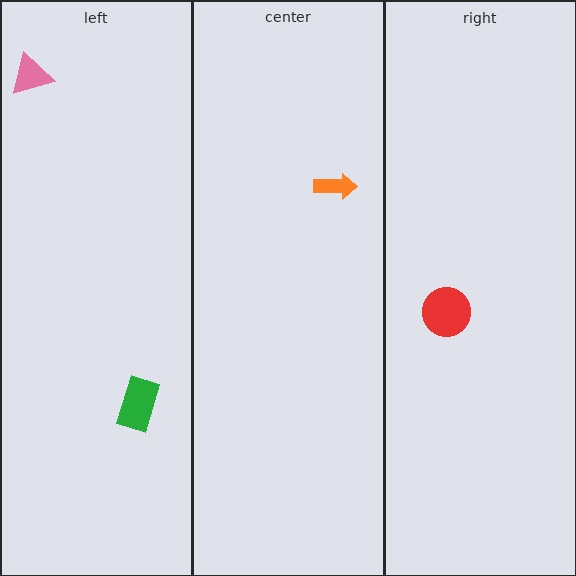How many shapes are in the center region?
1.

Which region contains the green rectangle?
The left region.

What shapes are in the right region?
The red circle.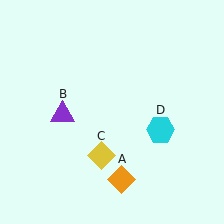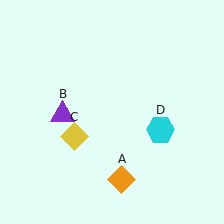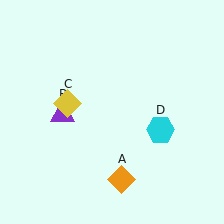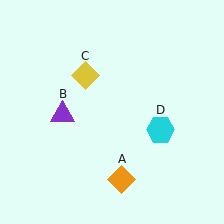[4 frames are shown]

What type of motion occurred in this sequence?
The yellow diamond (object C) rotated clockwise around the center of the scene.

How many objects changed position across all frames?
1 object changed position: yellow diamond (object C).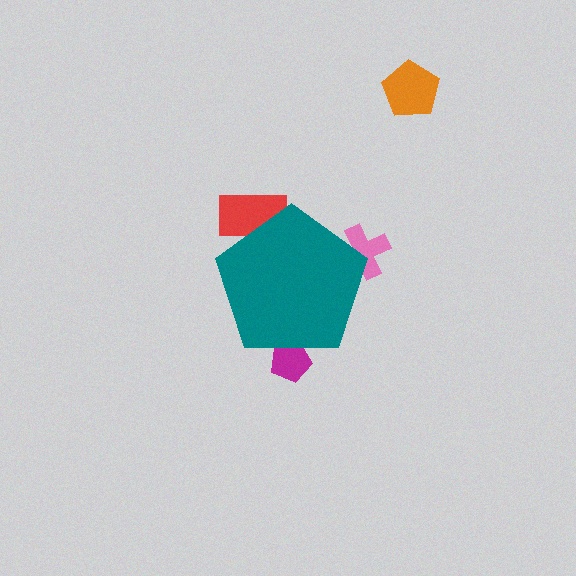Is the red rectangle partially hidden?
Yes, the red rectangle is partially hidden behind the teal pentagon.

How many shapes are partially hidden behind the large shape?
3 shapes are partially hidden.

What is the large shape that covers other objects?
A teal pentagon.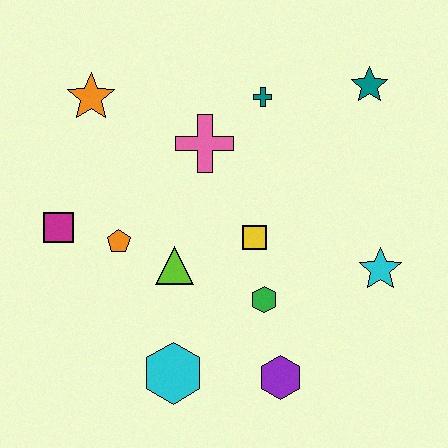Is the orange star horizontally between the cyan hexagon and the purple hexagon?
No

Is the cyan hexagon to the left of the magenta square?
No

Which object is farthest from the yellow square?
The orange star is farthest from the yellow square.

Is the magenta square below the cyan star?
No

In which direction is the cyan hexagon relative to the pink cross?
The cyan hexagon is below the pink cross.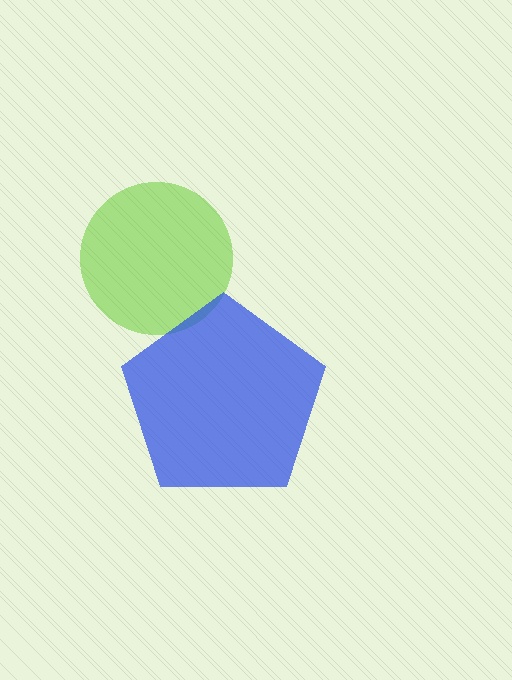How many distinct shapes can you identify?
There are 2 distinct shapes: a lime circle, a blue pentagon.